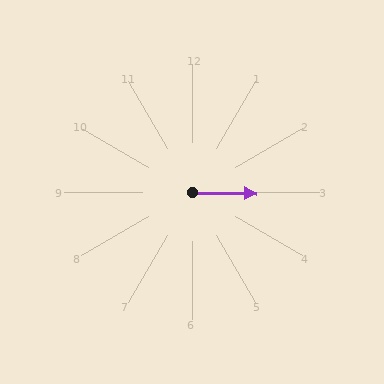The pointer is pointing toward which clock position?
Roughly 3 o'clock.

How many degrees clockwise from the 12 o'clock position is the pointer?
Approximately 91 degrees.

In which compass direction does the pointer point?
East.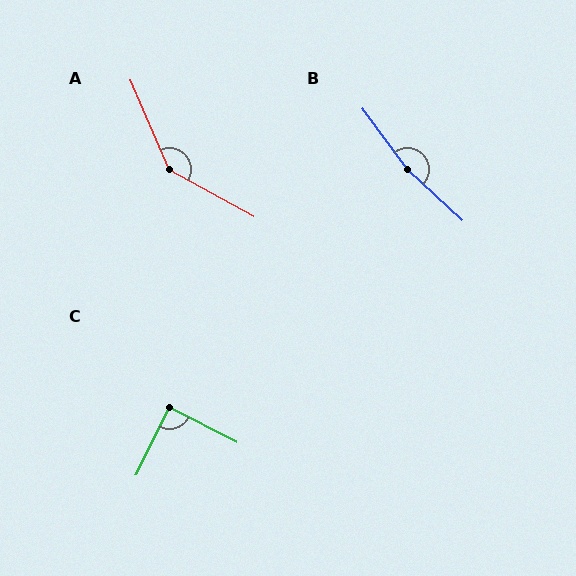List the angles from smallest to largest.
C (89°), A (142°), B (169°).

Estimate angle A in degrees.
Approximately 142 degrees.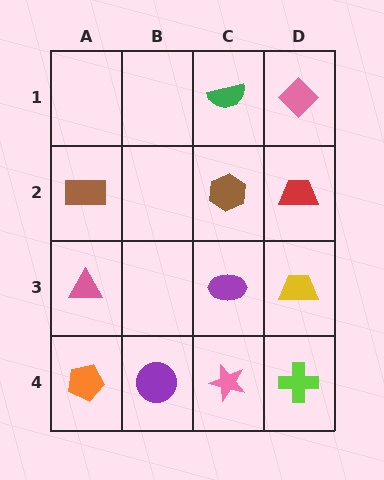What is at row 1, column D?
A pink diamond.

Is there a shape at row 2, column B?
No, that cell is empty.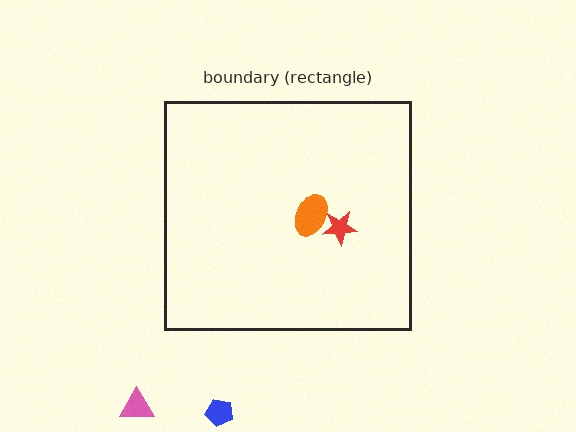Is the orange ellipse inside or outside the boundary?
Inside.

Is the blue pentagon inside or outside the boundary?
Outside.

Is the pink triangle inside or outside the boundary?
Outside.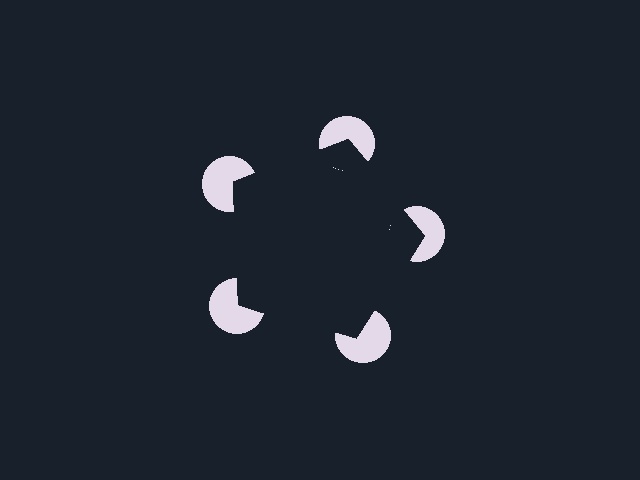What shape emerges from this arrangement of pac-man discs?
An illusory pentagon — its edges are inferred from the aligned wedge cuts in the pac-man discs, not physically drawn.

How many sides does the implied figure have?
5 sides.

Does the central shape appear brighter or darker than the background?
It typically appears slightly darker than the background, even though no actual brightness change is drawn.